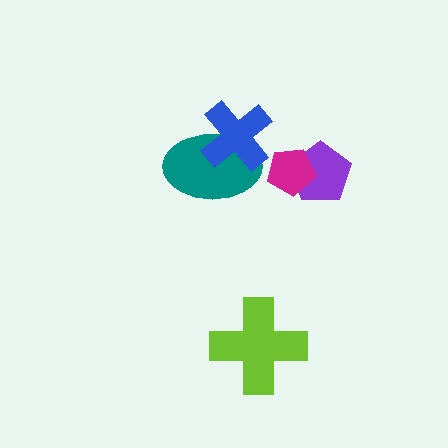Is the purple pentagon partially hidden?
Yes, it is partially covered by another shape.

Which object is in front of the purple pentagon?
The magenta pentagon is in front of the purple pentagon.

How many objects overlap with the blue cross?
1 object overlaps with the blue cross.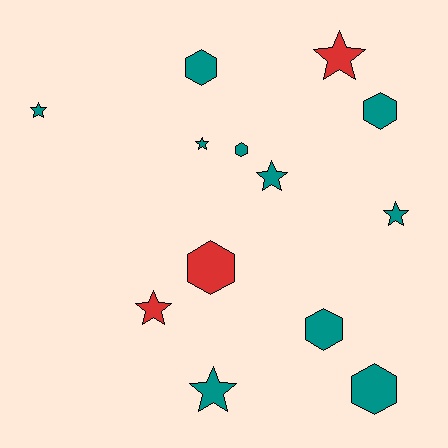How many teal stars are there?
There are 5 teal stars.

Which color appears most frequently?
Teal, with 10 objects.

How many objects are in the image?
There are 13 objects.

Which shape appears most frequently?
Star, with 7 objects.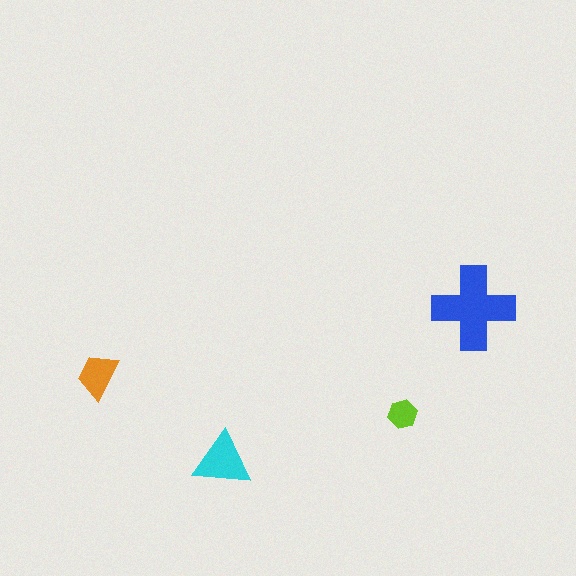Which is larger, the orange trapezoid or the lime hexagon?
The orange trapezoid.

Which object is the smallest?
The lime hexagon.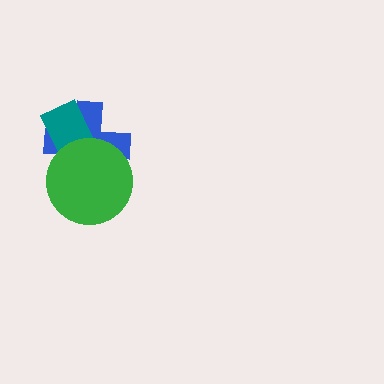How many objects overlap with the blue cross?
2 objects overlap with the blue cross.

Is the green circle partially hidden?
No, no other shape covers it.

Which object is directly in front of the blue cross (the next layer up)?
The teal rectangle is directly in front of the blue cross.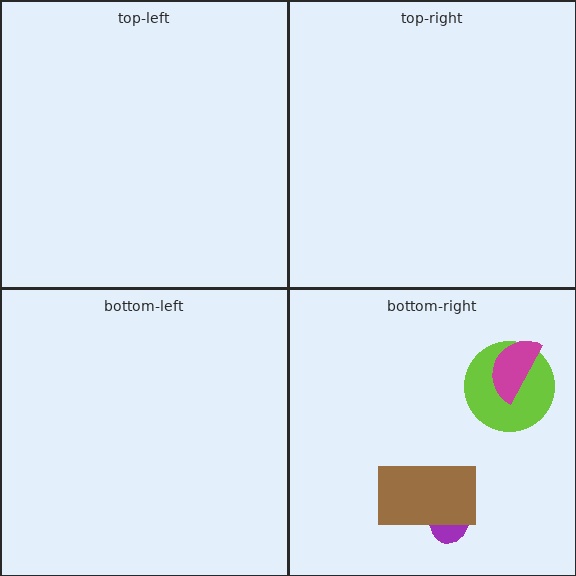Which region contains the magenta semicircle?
The bottom-right region.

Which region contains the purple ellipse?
The bottom-right region.